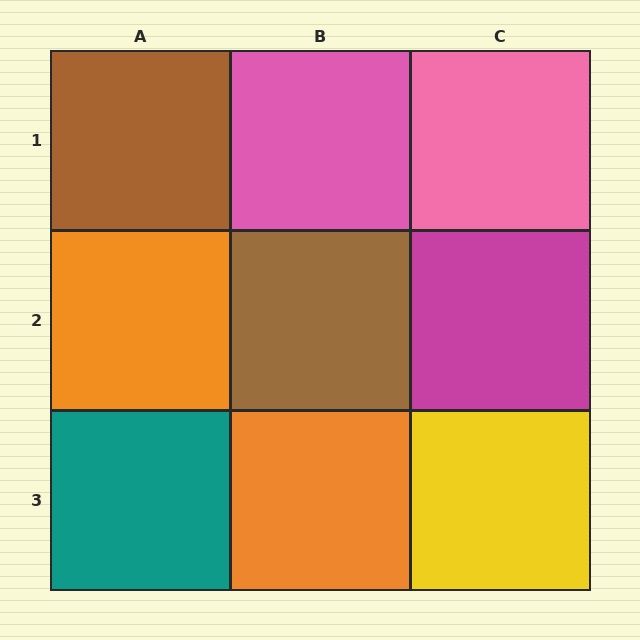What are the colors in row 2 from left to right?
Orange, brown, magenta.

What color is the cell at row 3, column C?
Yellow.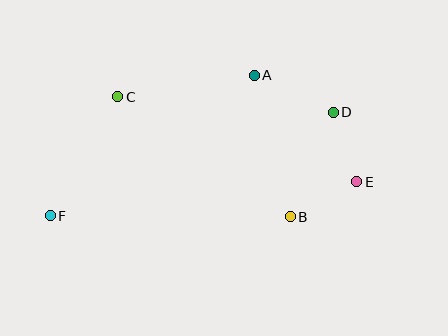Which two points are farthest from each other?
Points E and F are farthest from each other.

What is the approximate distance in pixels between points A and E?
The distance between A and E is approximately 148 pixels.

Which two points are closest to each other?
Points D and E are closest to each other.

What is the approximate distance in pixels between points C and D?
The distance between C and D is approximately 216 pixels.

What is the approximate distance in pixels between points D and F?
The distance between D and F is approximately 301 pixels.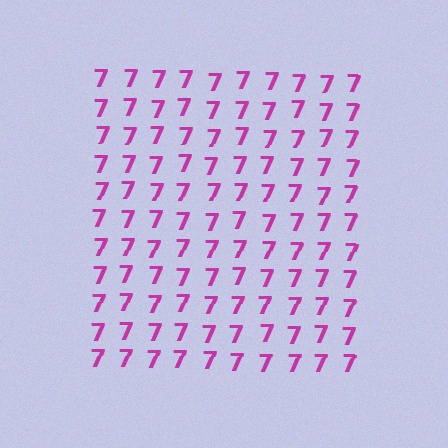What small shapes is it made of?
It is made of small digit 7's.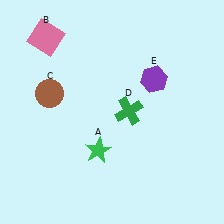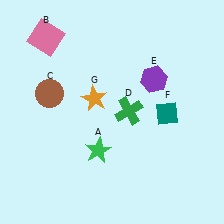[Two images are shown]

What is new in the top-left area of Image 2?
An orange star (G) was added in the top-left area of Image 2.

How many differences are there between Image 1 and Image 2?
There are 2 differences between the two images.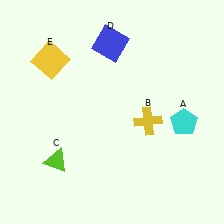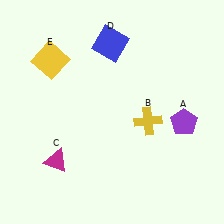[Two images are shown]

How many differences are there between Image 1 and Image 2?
There are 2 differences between the two images.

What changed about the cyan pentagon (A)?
In Image 1, A is cyan. In Image 2, it changed to purple.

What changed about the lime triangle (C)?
In Image 1, C is lime. In Image 2, it changed to magenta.